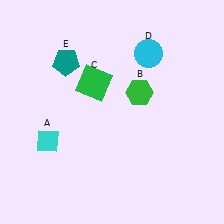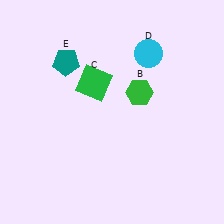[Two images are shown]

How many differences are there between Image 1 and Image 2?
There is 1 difference between the two images.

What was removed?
The cyan diamond (A) was removed in Image 2.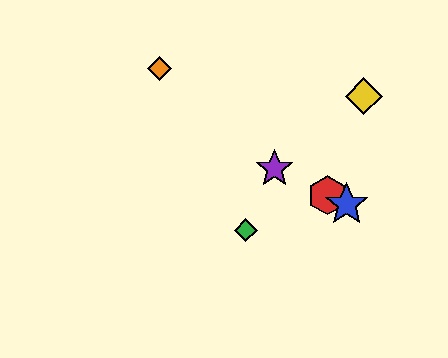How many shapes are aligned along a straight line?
3 shapes (the red hexagon, the blue star, the purple star) are aligned along a straight line.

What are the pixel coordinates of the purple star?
The purple star is at (274, 169).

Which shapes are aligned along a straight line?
The red hexagon, the blue star, the purple star are aligned along a straight line.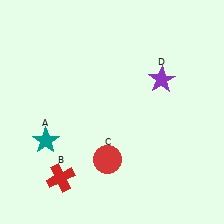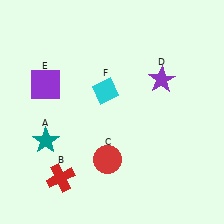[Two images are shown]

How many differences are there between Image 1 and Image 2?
There are 2 differences between the two images.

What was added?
A purple square (E), a cyan diamond (F) were added in Image 2.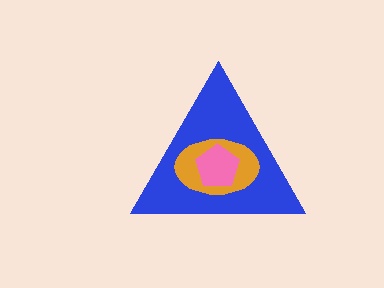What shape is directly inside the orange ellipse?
The pink pentagon.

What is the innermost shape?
The pink pentagon.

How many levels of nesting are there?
3.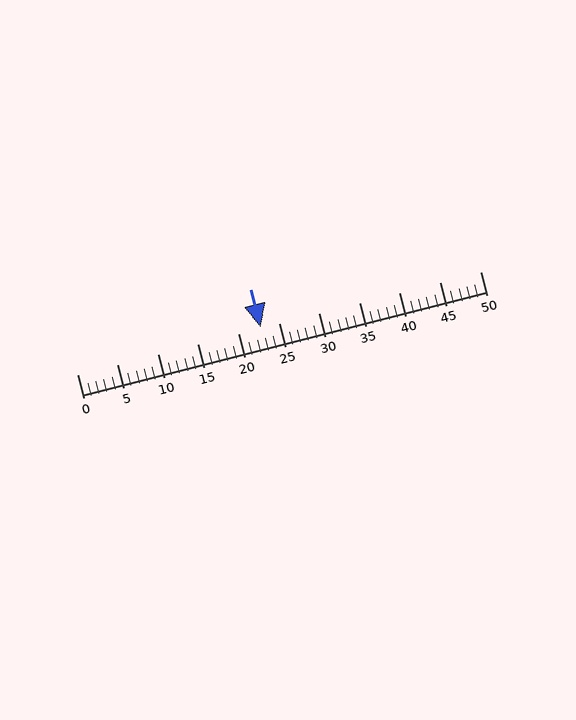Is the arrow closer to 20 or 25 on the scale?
The arrow is closer to 25.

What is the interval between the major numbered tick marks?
The major tick marks are spaced 5 units apart.